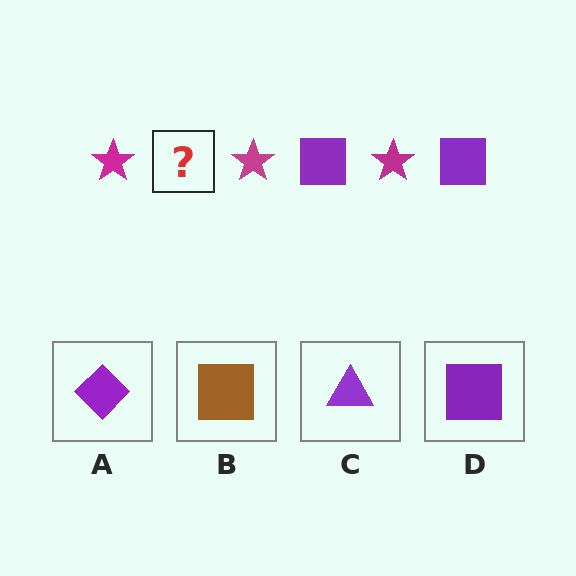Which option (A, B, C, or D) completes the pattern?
D.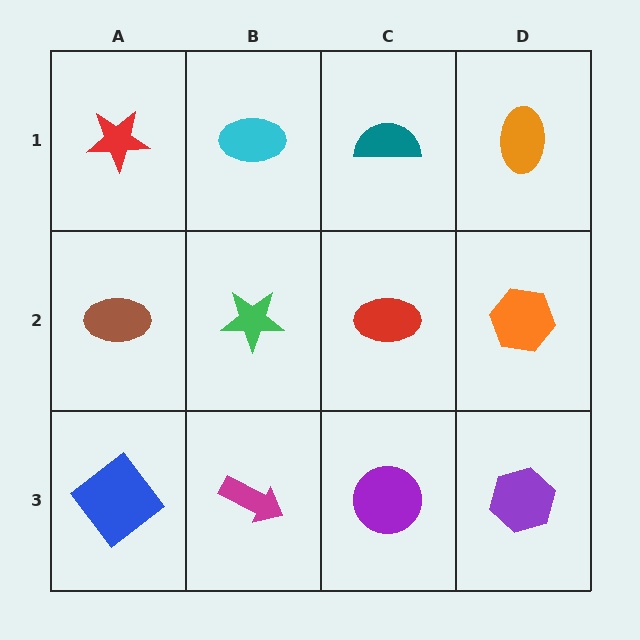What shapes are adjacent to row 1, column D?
An orange hexagon (row 2, column D), a teal semicircle (row 1, column C).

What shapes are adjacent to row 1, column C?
A red ellipse (row 2, column C), a cyan ellipse (row 1, column B), an orange ellipse (row 1, column D).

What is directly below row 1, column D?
An orange hexagon.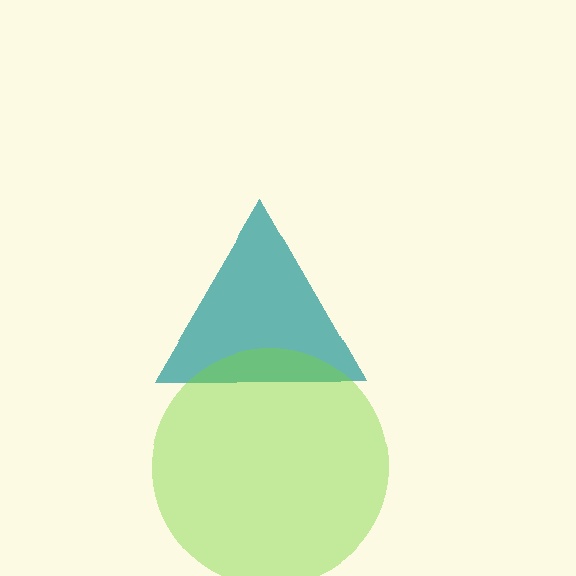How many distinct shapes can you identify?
There are 2 distinct shapes: a teal triangle, a lime circle.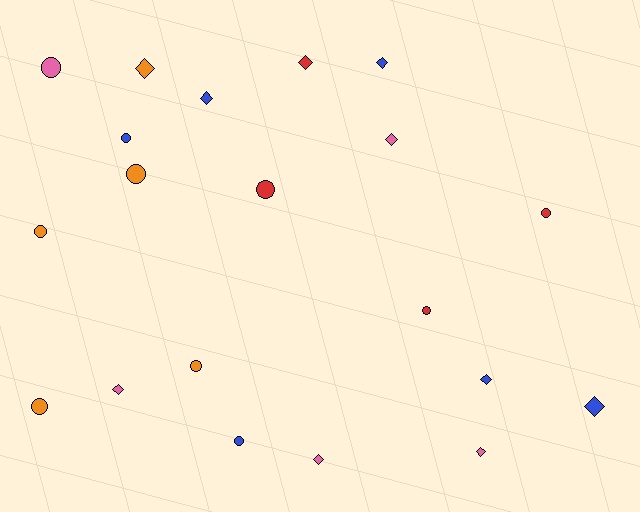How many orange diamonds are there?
There is 1 orange diamond.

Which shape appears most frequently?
Circle, with 10 objects.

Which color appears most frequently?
Blue, with 6 objects.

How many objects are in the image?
There are 20 objects.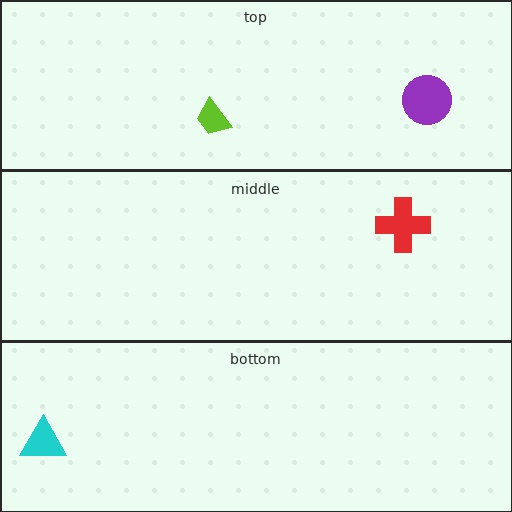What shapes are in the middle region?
The red cross.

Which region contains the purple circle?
The top region.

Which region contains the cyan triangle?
The bottom region.